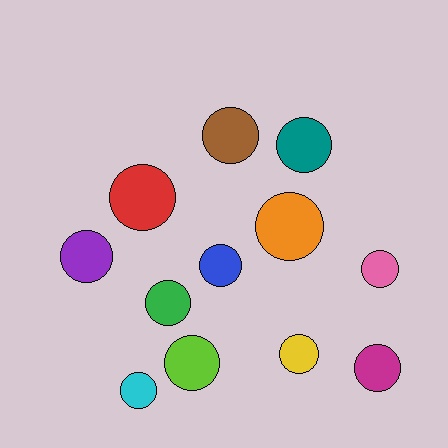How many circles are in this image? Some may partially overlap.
There are 12 circles.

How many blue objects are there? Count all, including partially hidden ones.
There is 1 blue object.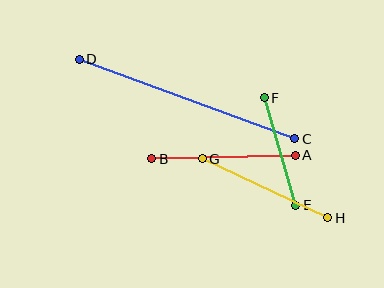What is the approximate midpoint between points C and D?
The midpoint is at approximately (187, 99) pixels.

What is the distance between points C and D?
The distance is approximately 230 pixels.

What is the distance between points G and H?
The distance is approximately 139 pixels.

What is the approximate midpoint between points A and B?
The midpoint is at approximately (224, 157) pixels.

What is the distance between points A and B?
The distance is approximately 144 pixels.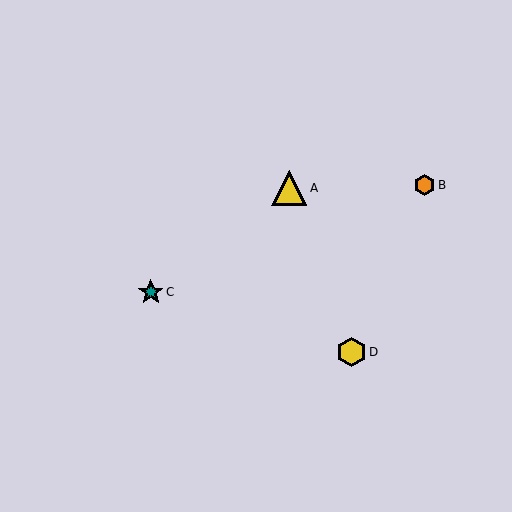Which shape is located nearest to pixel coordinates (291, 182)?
The yellow triangle (labeled A) at (289, 188) is nearest to that location.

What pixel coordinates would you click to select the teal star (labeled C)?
Click at (151, 292) to select the teal star C.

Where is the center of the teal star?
The center of the teal star is at (151, 292).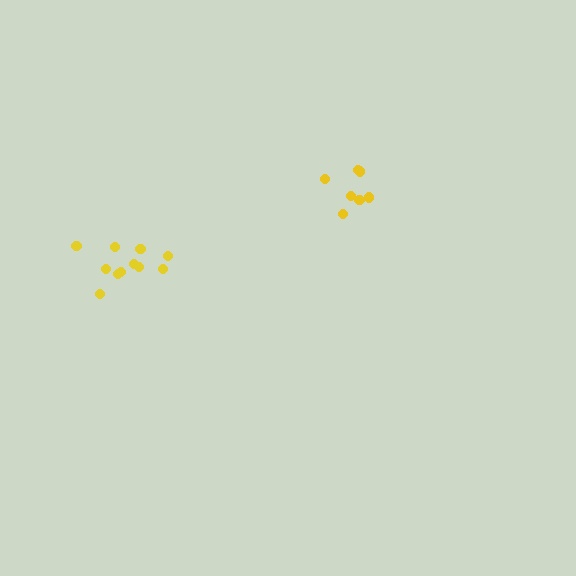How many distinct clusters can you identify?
There are 2 distinct clusters.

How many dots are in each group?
Group 1: 11 dots, Group 2: 7 dots (18 total).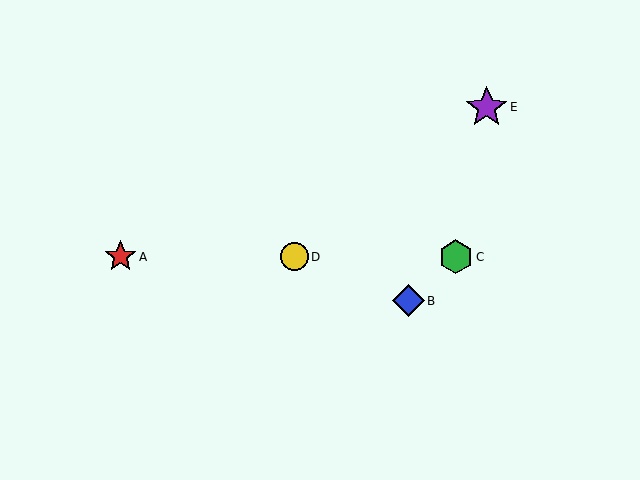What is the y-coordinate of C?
Object C is at y≈257.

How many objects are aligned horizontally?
3 objects (A, C, D) are aligned horizontally.